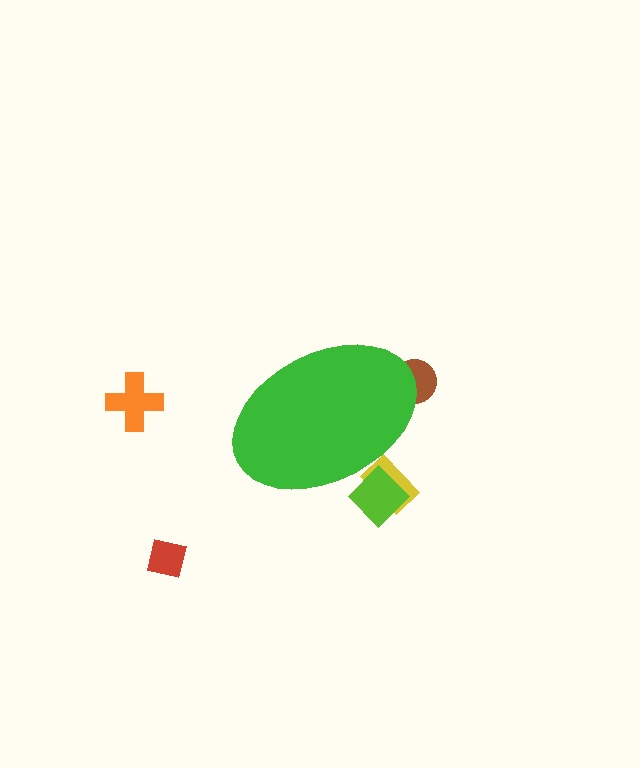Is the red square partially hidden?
No, the red square is fully visible.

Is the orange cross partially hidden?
No, the orange cross is fully visible.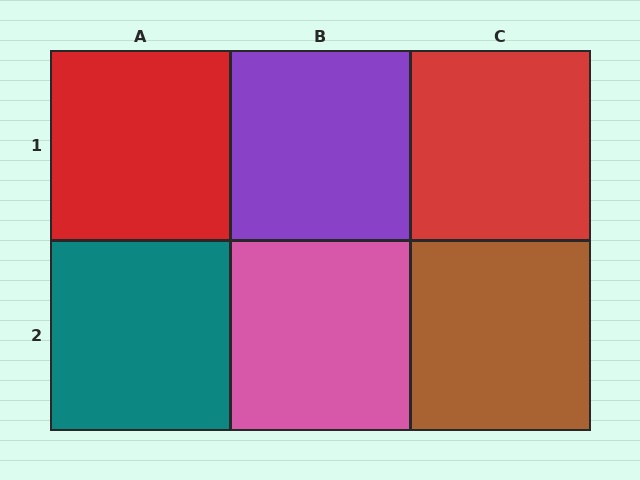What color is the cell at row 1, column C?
Red.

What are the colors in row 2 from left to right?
Teal, pink, brown.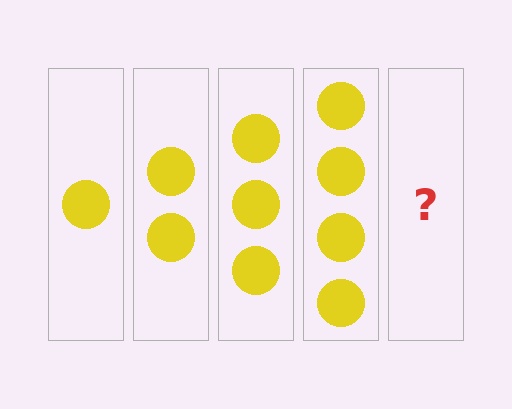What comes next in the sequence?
The next element should be 5 circles.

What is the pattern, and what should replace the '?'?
The pattern is that each step adds one more circle. The '?' should be 5 circles.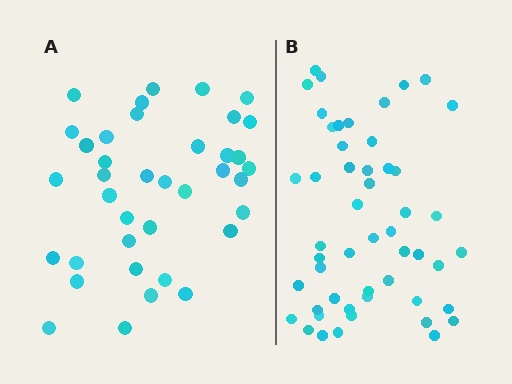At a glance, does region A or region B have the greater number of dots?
Region B (the right region) has more dots.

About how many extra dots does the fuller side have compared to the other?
Region B has approximately 15 more dots than region A.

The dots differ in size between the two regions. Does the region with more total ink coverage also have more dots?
No. Region A has more total ink coverage because its dots are larger, but region B actually contains more individual dots. Total area can be misleading — the number of items is what matters here.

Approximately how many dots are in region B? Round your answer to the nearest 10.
About 50 dots. (The exact count is 51, which rounds to 50.)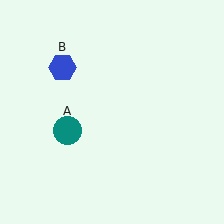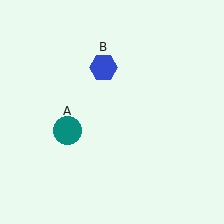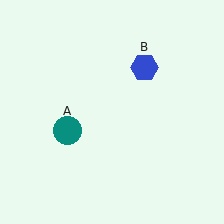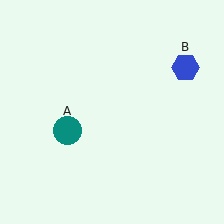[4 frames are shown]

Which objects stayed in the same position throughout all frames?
Teal circle (object A) remained stationary.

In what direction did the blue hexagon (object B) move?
The blue hexagon (object B) moved right.